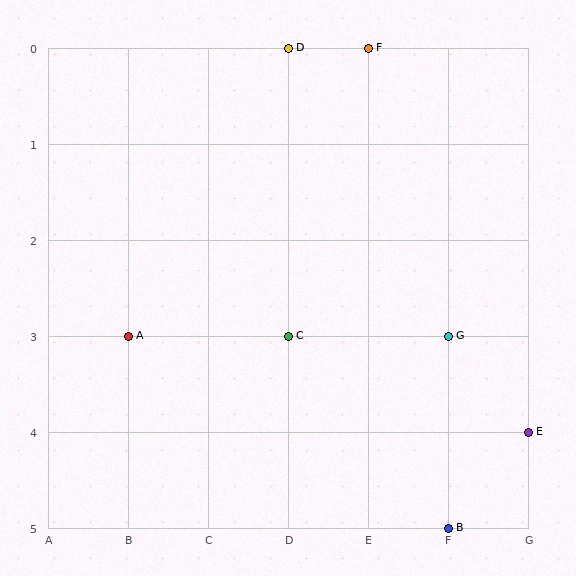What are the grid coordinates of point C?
Point C is at grid coordinates (D, 3).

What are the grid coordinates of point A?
Point A is at grid coordinates (B, 3).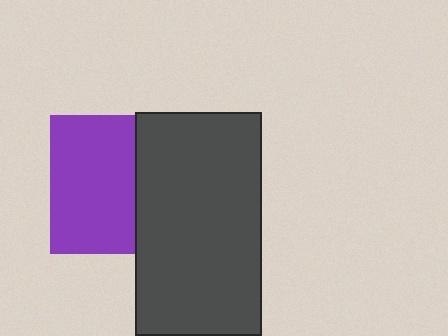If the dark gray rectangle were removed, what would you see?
You would see the complete purple square.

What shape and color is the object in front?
The object in front is a dark gray rectangle.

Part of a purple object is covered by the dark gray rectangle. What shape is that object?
It is a square.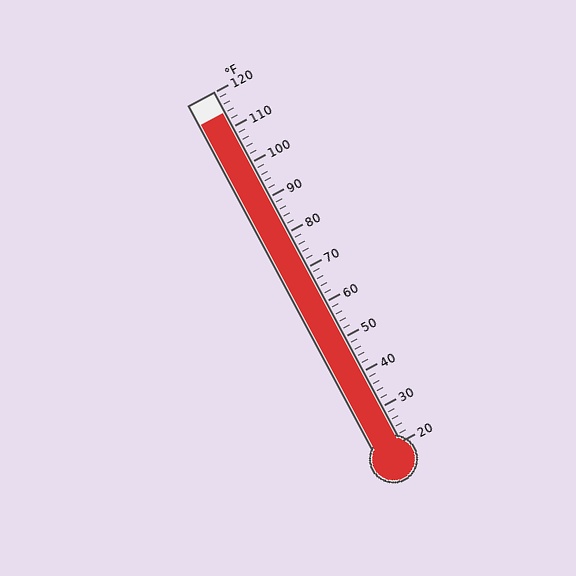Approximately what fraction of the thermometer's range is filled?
The thermometer is filled to approximately 95% of its range.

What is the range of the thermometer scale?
The thermometer scale ranges from 20°F to 120°F.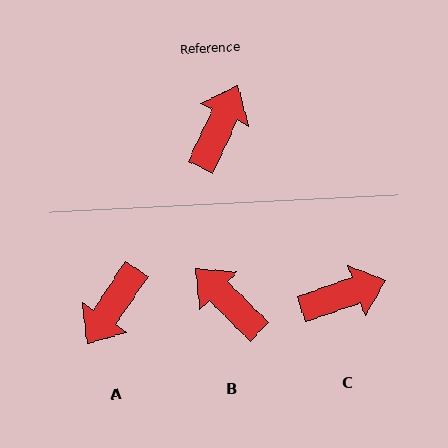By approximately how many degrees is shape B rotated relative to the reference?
Approximately 70 degrees counter-clockwise.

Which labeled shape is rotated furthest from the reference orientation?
A, about 171 degrees away.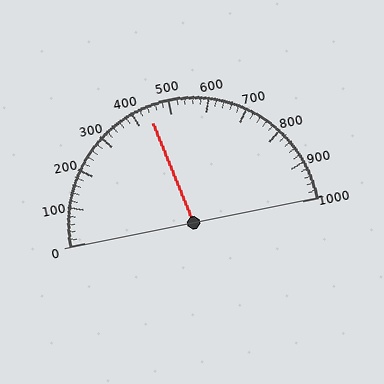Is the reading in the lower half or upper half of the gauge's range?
The reading is in the lower half of the range (0 to 1000).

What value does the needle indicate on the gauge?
The needle indicates approximately 440.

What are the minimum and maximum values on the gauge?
The gauge ranges from 0 to 1000.